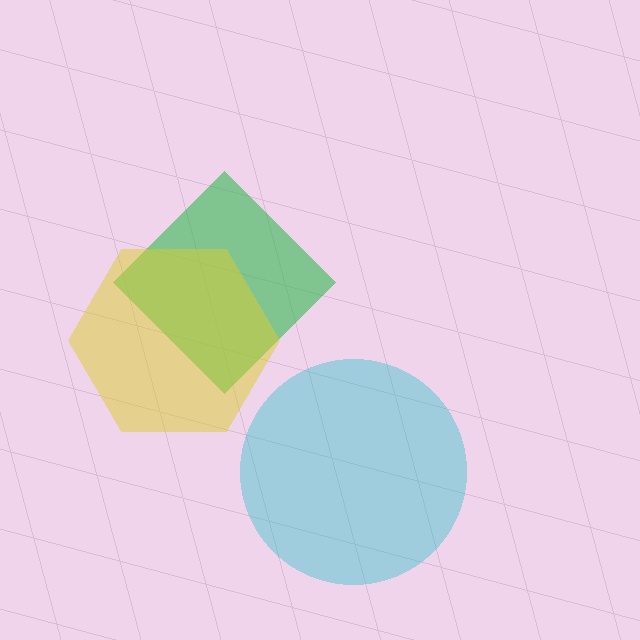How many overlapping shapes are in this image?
There are 3 overlapping shapes in the image.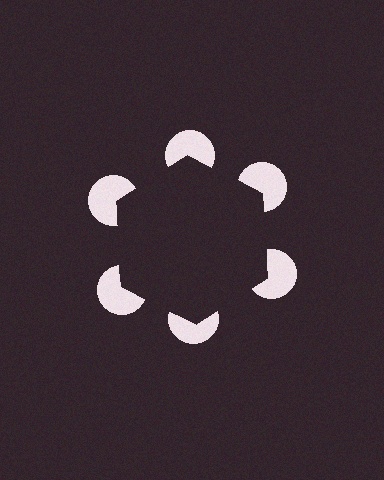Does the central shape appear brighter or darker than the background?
It typically appears slightly darker than the background, even though no actual brightness change is drawn.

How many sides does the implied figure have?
6 sides.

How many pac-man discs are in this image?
There are 6 — one at each vertex of the illusory hexagon.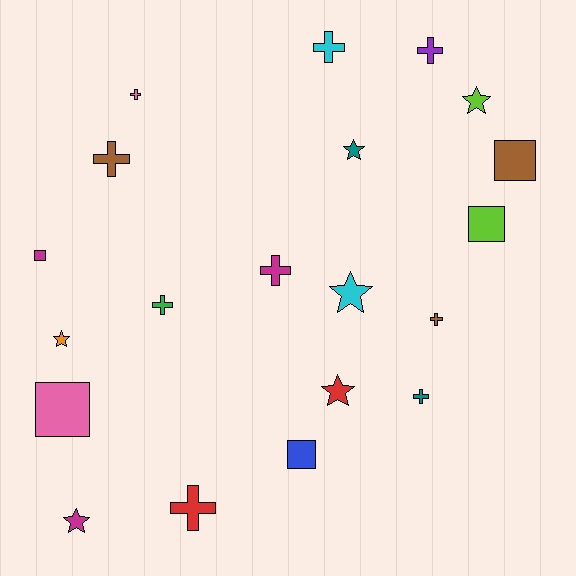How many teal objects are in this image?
There are 2 teal objects.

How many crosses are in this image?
There are 9 crosses.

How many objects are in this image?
There are 20 objects.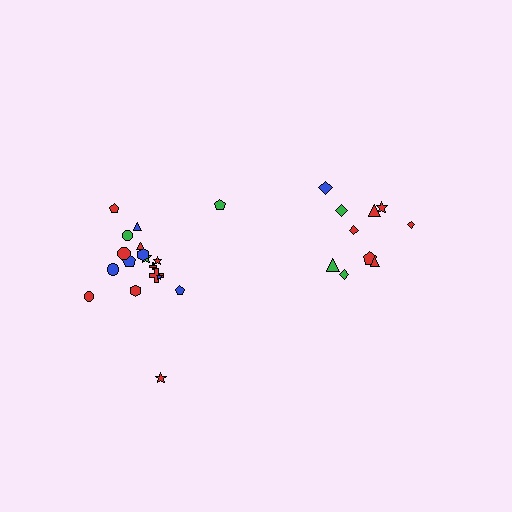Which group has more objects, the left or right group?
The left group.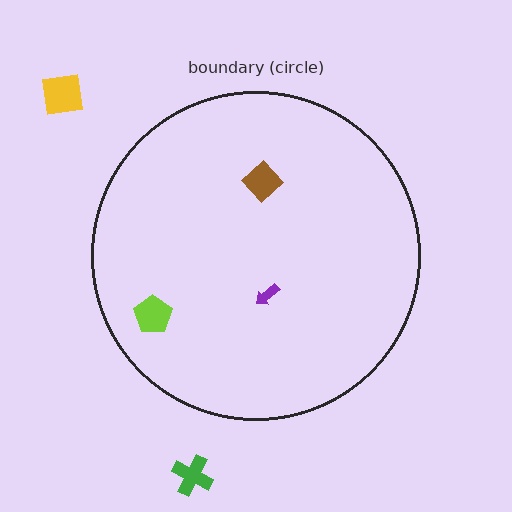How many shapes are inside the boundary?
3 inside, 2 outside.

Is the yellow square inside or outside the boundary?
Outside.